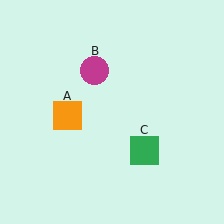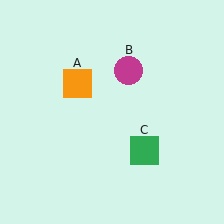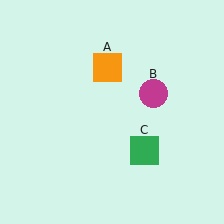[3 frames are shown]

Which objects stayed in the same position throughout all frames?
Green square (object C) remained stationary.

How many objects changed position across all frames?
2 objects changed position: orange square (object A), magenta circle (object B).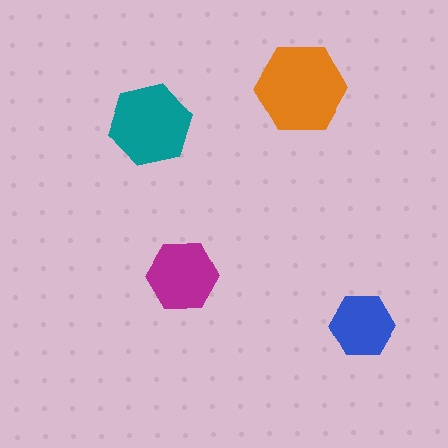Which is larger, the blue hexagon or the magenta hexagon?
The magenta one.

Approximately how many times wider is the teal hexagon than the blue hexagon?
About 1.5 times wider.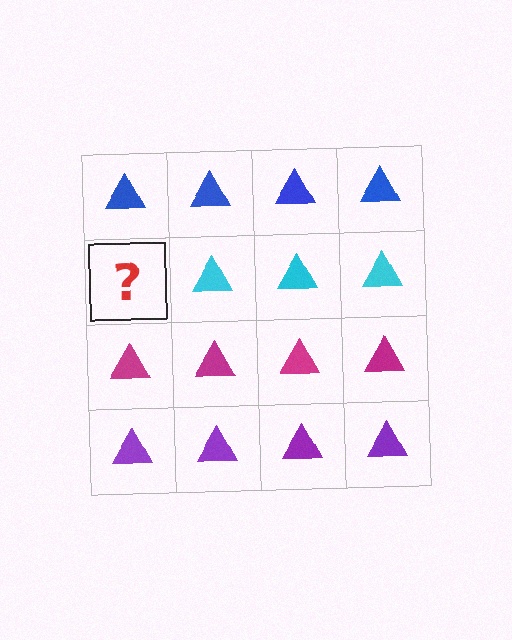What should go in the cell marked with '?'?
The missing cell should contain a cyan triangle.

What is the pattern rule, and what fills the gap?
The rule is that each row has a consistent color. The gap should be filled with a cyan triangle.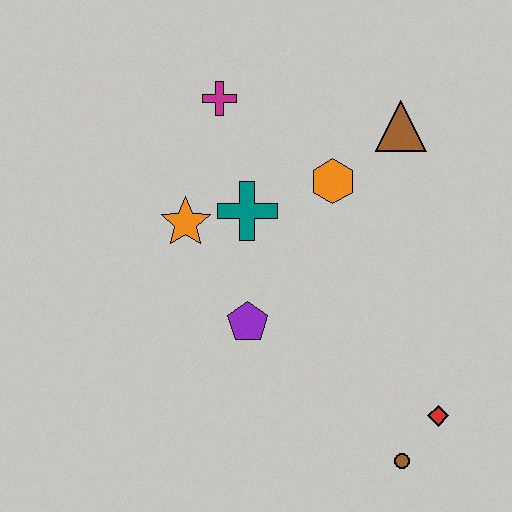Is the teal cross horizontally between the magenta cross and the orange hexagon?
Yes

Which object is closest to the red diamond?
The brown circle is closest to the red diamond.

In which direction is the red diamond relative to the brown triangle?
The red diamond is below the brown triangle.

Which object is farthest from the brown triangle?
The brown circle is farthest from the brown triangle.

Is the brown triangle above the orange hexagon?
Yes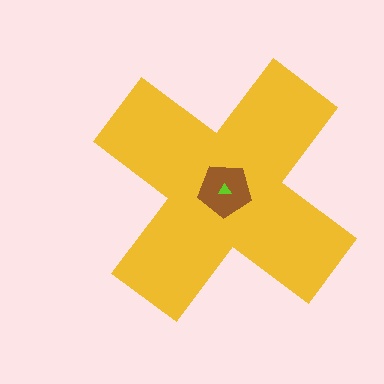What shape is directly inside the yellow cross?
The brown pentagon.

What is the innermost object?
The lime triangle.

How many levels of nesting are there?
3.